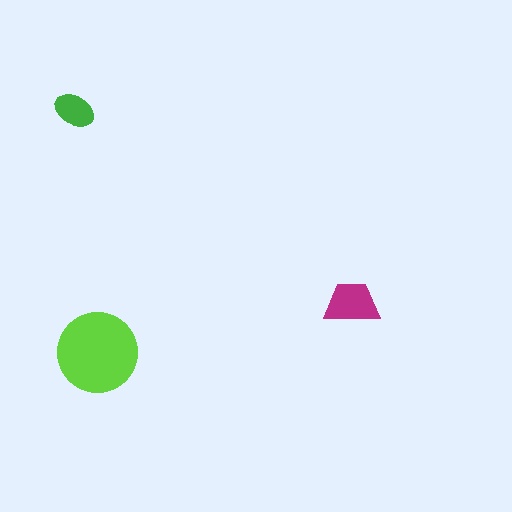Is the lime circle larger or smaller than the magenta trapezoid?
Larger.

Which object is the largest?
The lime circle.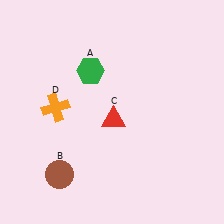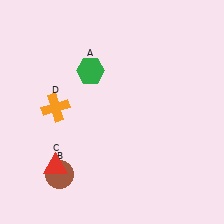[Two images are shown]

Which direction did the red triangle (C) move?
The red triangle (C) moved left.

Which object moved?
The red triangle (C) moved left.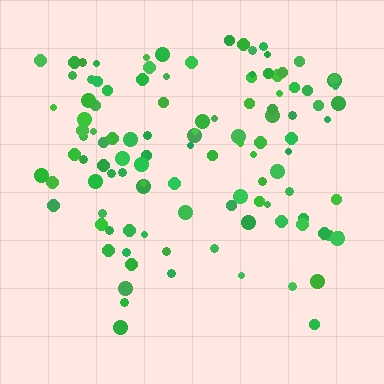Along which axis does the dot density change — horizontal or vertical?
Vertical.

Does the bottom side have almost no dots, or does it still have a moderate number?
Still a moderate number, just noticeably fewer than the top.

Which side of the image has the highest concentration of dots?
The top.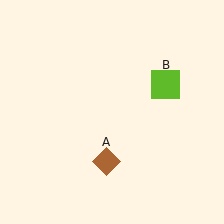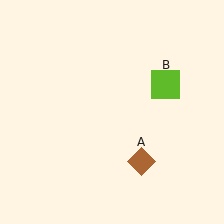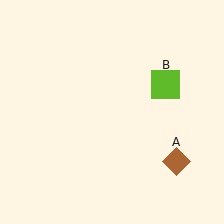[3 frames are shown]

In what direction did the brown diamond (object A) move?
The brown diamond (object A) moved right.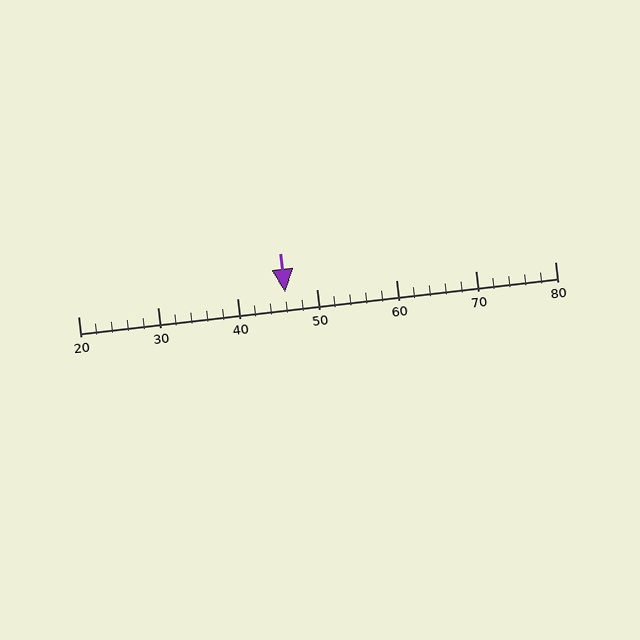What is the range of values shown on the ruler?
The ruler shows values from 20 to 80.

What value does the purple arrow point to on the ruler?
The purple arrow points to approximately 46.